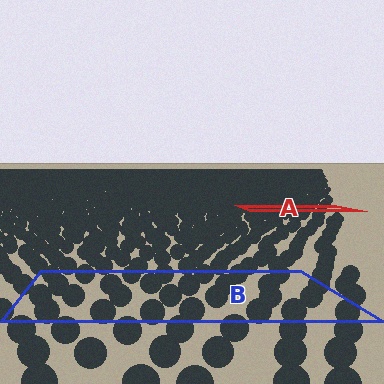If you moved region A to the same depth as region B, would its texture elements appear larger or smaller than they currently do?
They would appear larger. At a closer depth, the same texture elements are projected at a bigger on-screen size.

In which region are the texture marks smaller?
The texture marks are smaller in region A, because it is farther away.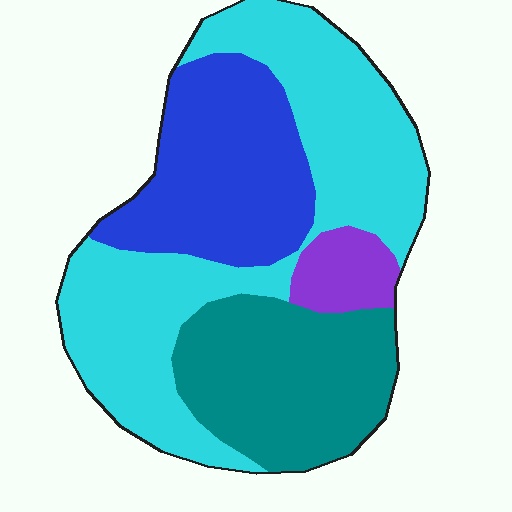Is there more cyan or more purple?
Cyan.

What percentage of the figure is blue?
Blue covers 25% of the figure.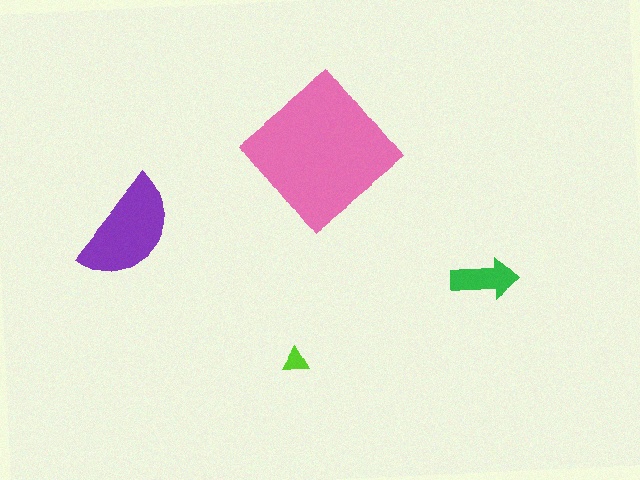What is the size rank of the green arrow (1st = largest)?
3rd.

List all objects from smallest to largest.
The lime triangle, the green arrow, the purple semicircle, the pink diamond.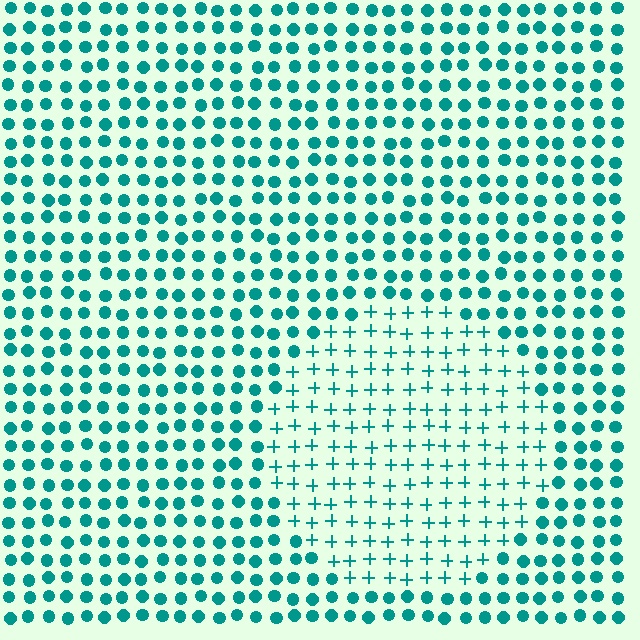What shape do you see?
I see a circle.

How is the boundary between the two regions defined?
The boundary is defined by a change in element shape: plus signs inside vs. circles outside. All elements share the same color and spacing.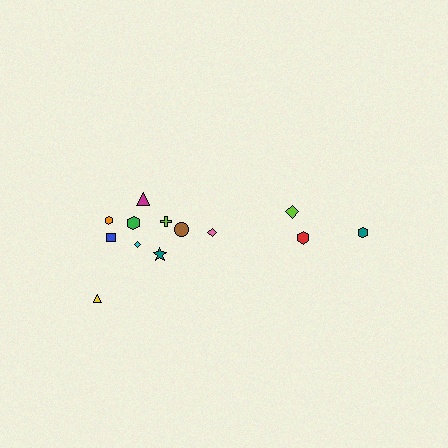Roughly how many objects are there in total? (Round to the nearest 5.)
Roughly 15 objects in total.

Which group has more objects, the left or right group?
The left group.